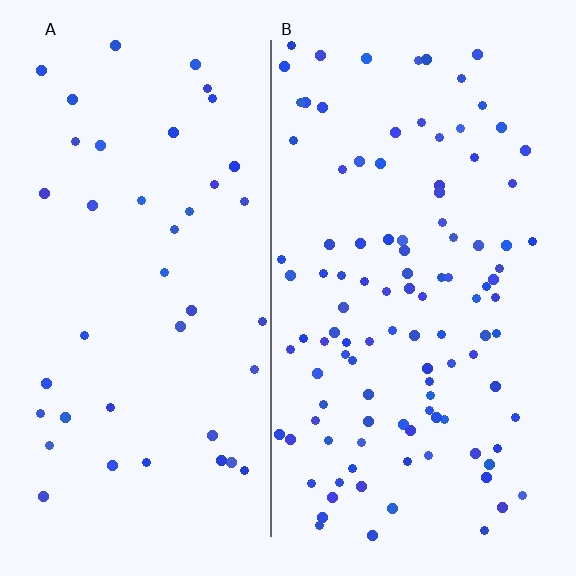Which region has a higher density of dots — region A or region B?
B (the right).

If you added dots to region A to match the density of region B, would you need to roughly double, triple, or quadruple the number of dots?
Approximately triple.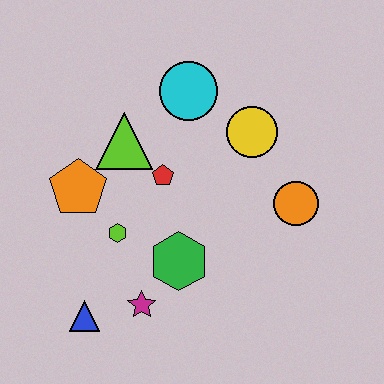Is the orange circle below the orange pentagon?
Yes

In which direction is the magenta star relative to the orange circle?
The magenta star is to the left of the orange circle.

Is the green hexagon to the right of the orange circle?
No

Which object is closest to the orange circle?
The yellow circle is closest to the orange circle.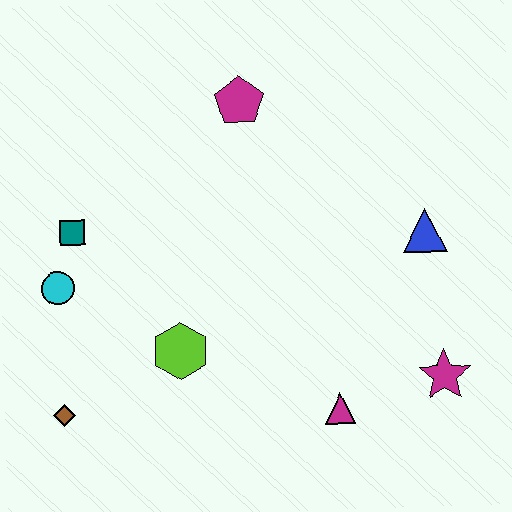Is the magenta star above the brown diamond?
Yes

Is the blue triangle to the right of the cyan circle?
Yes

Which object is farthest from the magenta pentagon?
The brown diamond is farthest from the magenta pentagon.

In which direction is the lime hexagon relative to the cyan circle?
The lime hexagon is to the right of the cyan circle.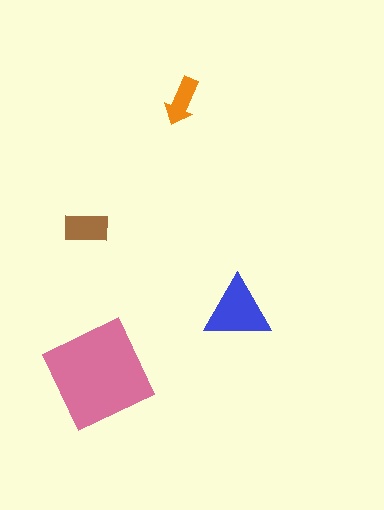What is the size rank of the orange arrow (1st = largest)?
4th.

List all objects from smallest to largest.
The orange arrow, the brown rectangle, the blue triangle, the pink square.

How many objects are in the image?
There are 4 objects in the image.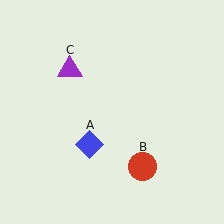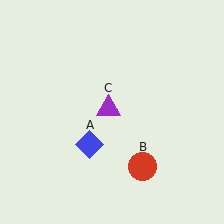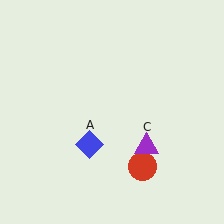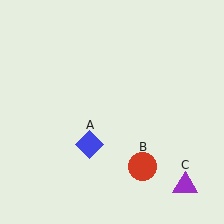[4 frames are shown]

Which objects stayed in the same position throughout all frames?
Blue diamond (object A) and red circle (object B) remained stationary.